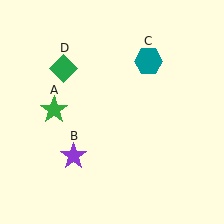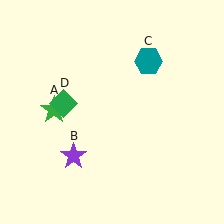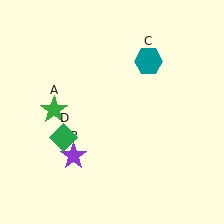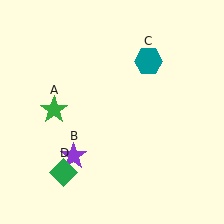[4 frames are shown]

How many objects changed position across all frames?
1 object changed position: green diamond (object D).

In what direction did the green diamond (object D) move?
The green diamond (object D) moved down.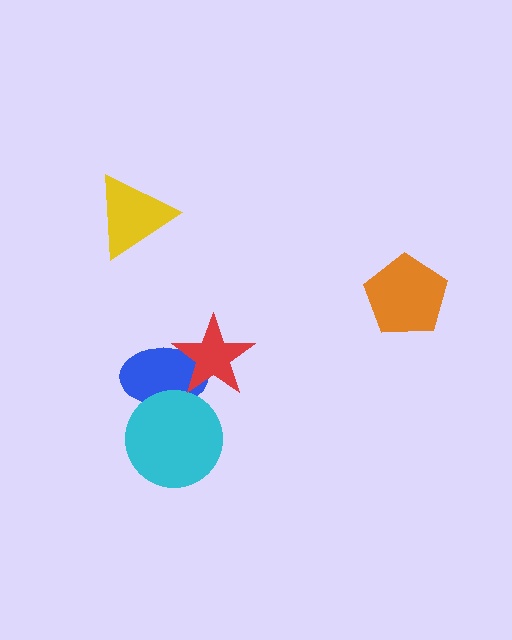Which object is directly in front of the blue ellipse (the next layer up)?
The cyan circle is directly in front of the blue ellipse.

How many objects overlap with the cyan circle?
1 object overlaps with the cyan circle.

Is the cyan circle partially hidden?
No, no other shape covers it.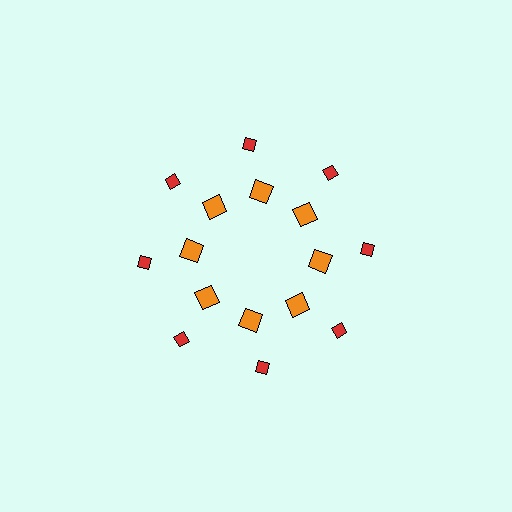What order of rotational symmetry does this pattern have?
This pattern has 8-fold rotational symmetry.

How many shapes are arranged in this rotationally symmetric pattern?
There are 16 shapes, arranged in 8 groups of 2.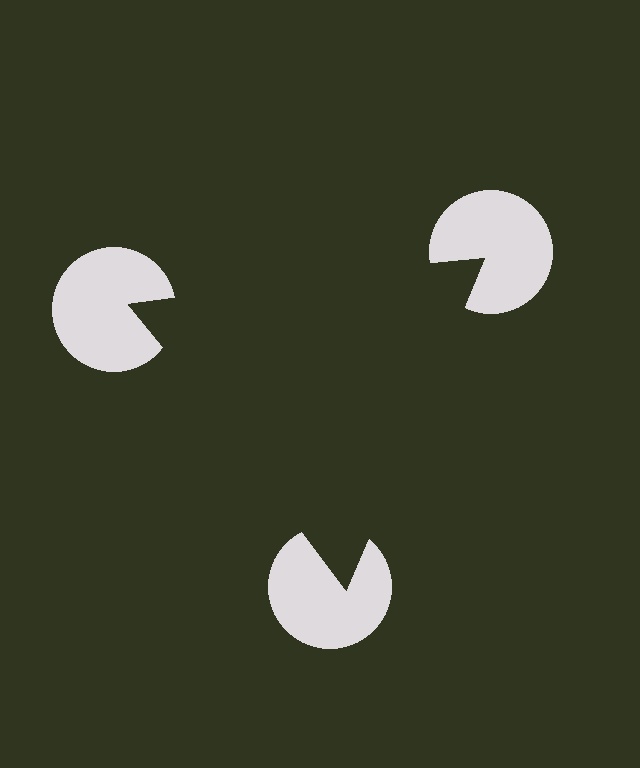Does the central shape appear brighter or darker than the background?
It typically appears slightly darker than the background, even though no actual brightness change is drawn.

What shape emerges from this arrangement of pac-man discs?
An illusory triangle — its edges are inferred from the aligned wedge cuts in the pac-man discs, not physically drawn.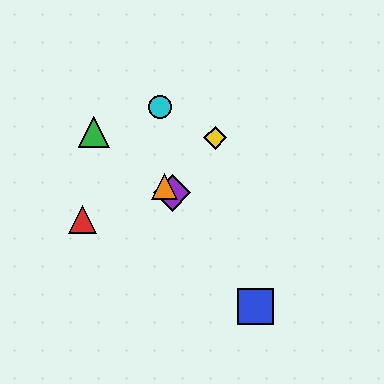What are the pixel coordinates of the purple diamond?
The purple diamond is at (172, 193).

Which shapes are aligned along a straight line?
The green triangle, the purple diamond, the orange triangle are aligned along a straight line.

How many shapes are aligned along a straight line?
3 shapes (the green triangle, the purple diamond, the orange triangle) are aligned along a straight line.